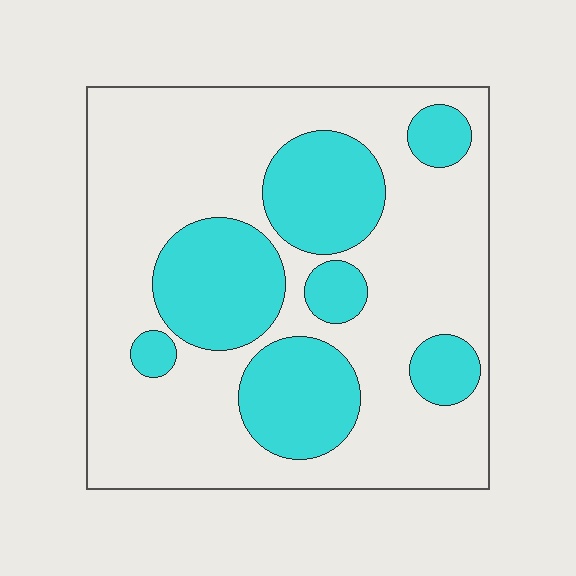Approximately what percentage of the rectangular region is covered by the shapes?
Approximately 30%.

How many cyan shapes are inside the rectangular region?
7.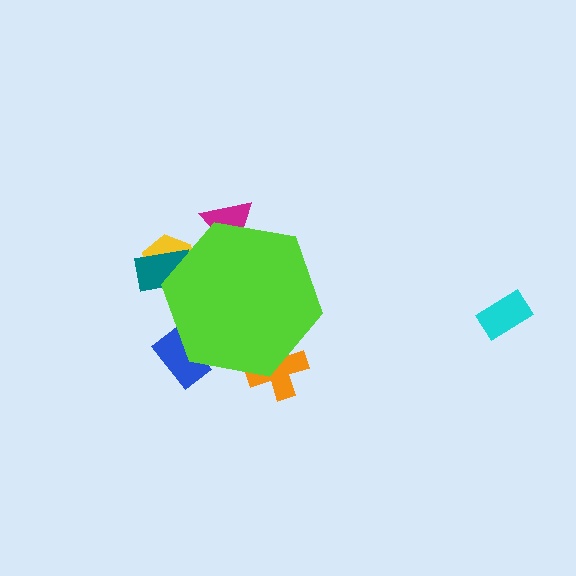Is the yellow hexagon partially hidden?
Yes, the yellow hexagon is partially hidden behind the lime hexagon.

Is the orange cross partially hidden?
Yes, the orange cross is partially hidden behind the lime hexagon.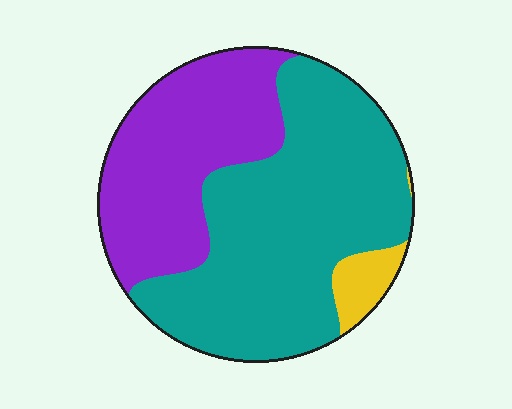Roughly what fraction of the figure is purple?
Purple covers 36% of the figure.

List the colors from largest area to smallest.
From largest to smallest: teal, purple, yellow.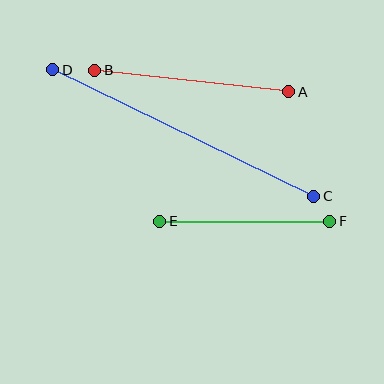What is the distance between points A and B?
The distance is approximately 195 pixels.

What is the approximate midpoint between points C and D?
The midpoint is at approximately (183, 133) pixels.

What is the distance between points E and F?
The distance is approximately 170 pixels.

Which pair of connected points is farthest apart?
Points C and D are farthest apart.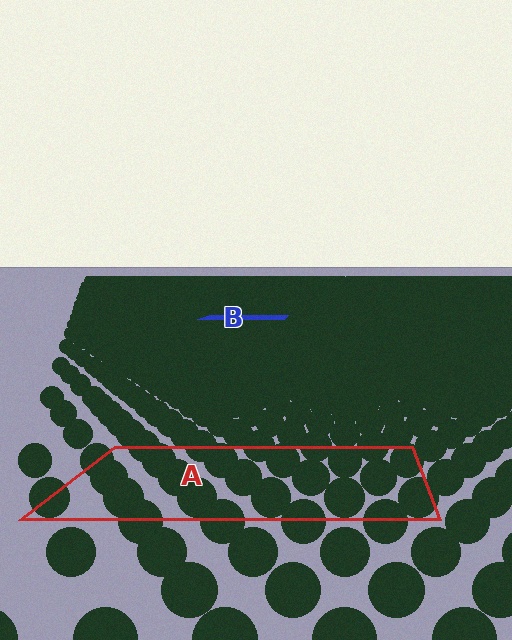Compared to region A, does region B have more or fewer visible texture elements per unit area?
Region B has more texture elements per unit area — they are packed more densely because it is farther away.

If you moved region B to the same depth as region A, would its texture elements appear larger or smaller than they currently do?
They would appear larger. At a closer depth, the same texture elements are projected at a bigger on-screen size.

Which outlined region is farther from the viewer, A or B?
Region B is farther from the viewer — the texture elements inside it appear smaller and more densely packed.